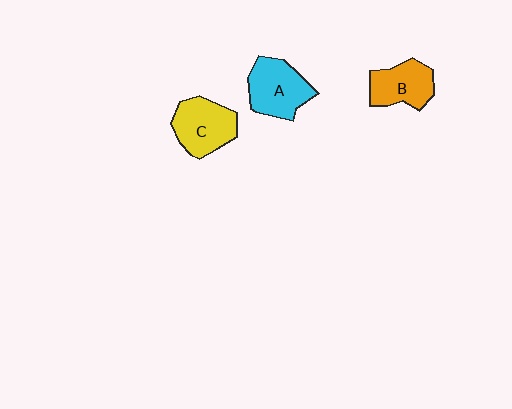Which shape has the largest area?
Shape A (cyan).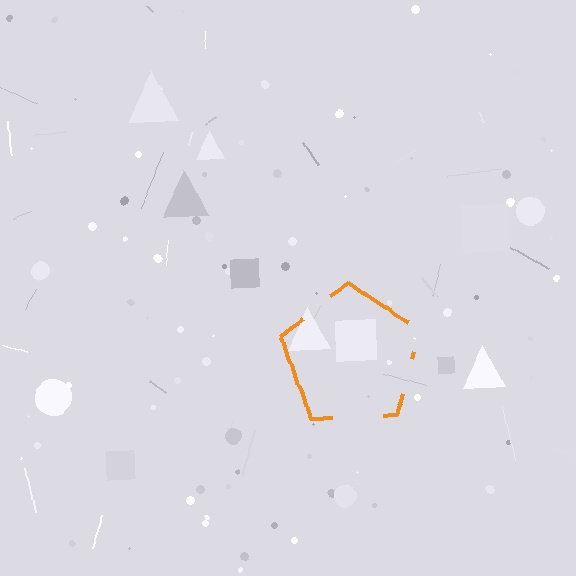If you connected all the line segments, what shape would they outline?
They would outline a pentagon.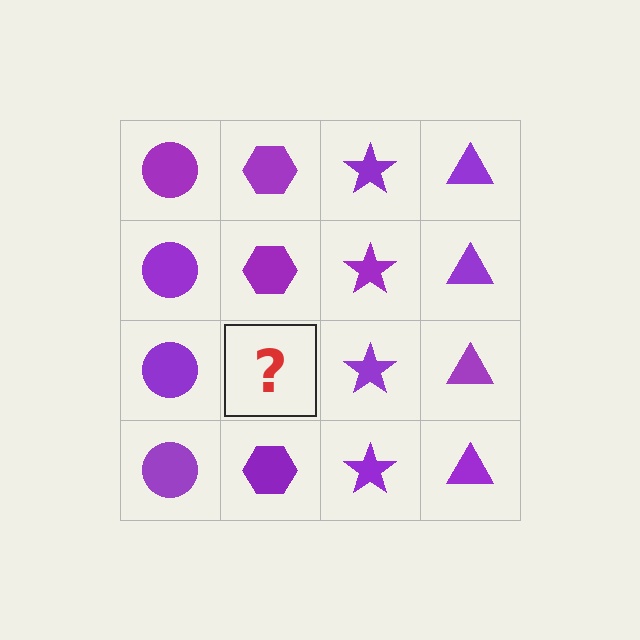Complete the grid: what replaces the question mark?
The question mark should be replaced with a purple hexagon.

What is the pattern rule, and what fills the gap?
The rule is that each column has a consistent shape. The gap should be filled with a purple hexagon.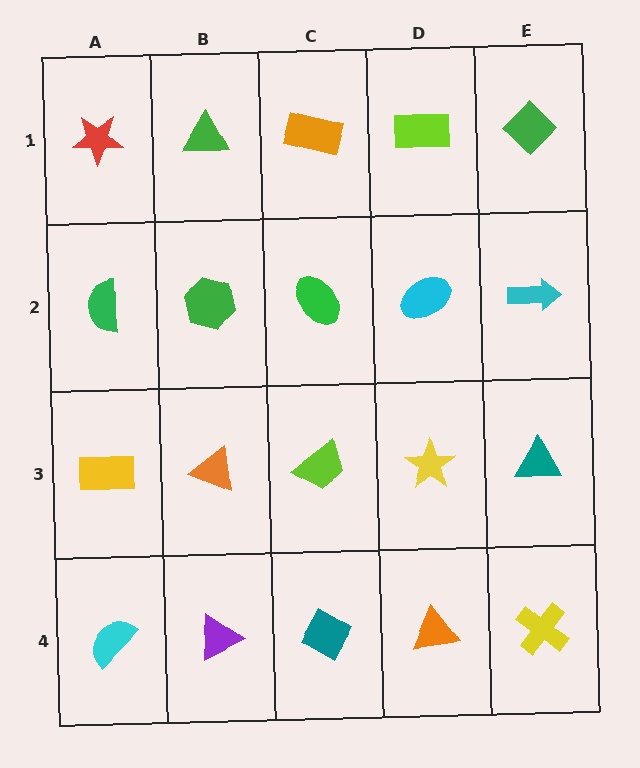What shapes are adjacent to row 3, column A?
A green semicircle (row 2, column A), a cyan semicircle (row 4, column A), an orange triangle (row 3, column B).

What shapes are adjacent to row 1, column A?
A green semicircle (row 2, column A), a green triangle (row 1, column B).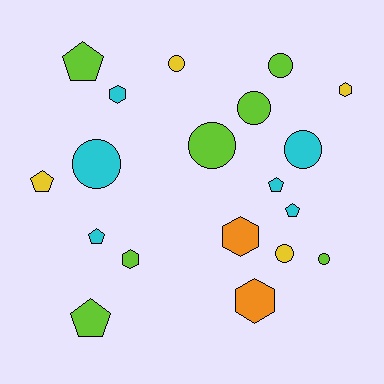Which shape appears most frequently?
Circle, with 8 objects.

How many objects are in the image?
There are 19 objects.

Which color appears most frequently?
Lime, with 7 objects.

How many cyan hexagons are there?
There is 1 cyan hexagon.